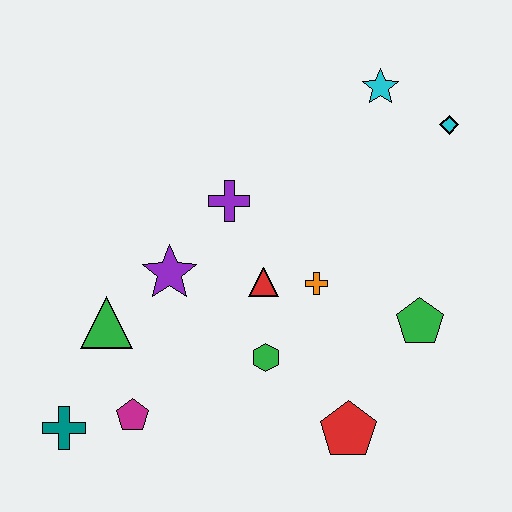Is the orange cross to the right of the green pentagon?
No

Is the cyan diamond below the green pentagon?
No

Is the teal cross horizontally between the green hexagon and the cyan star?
No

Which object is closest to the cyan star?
The cyan diamond is closest to the cyan star.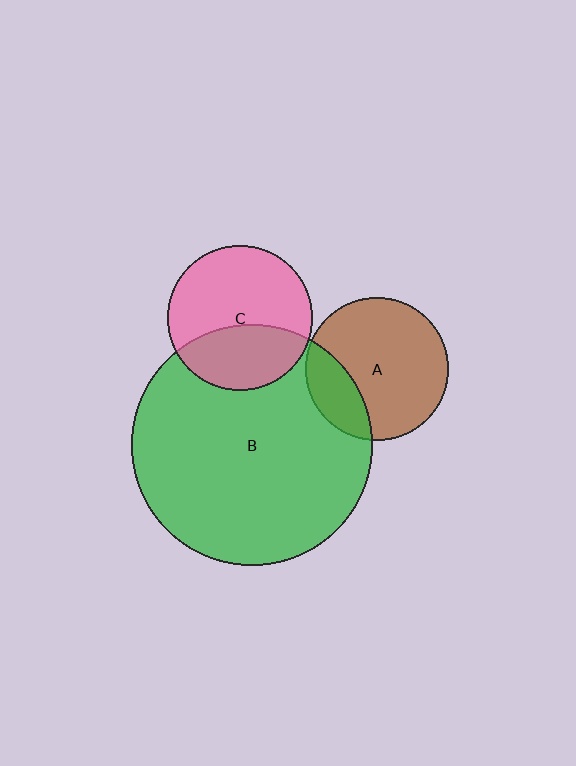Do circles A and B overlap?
Yes.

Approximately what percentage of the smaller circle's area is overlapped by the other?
Approximately 25%.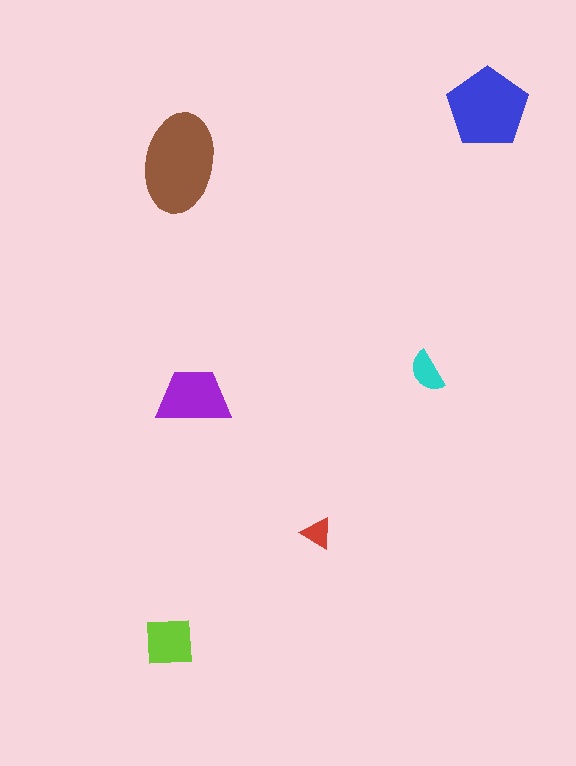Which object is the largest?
The brown ellipse.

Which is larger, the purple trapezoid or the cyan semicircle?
The purple trapezoid.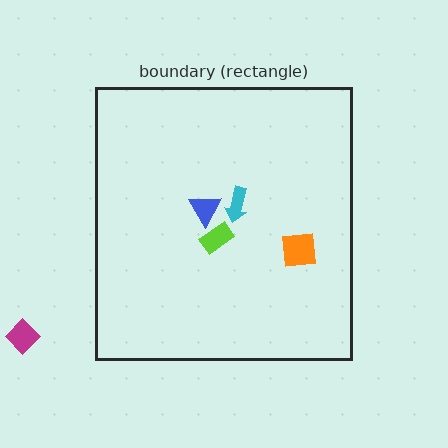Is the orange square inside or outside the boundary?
Inside.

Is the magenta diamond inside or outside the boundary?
Outside.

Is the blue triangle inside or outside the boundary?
Inside.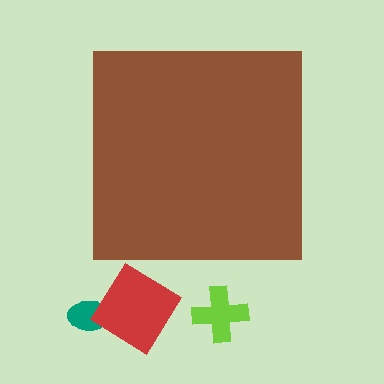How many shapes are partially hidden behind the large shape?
0 shapes are partially hidden.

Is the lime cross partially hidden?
No, the lime cross is fully visible.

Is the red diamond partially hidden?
No, the red diamond is fully visible.